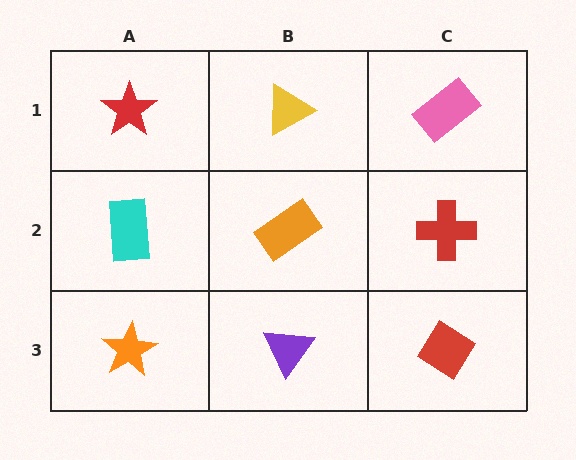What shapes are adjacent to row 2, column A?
A red star (row 1, column A), an orange star (row 3, column A), an orange rectangle (row 2, column B).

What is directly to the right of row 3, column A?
A purple triangle.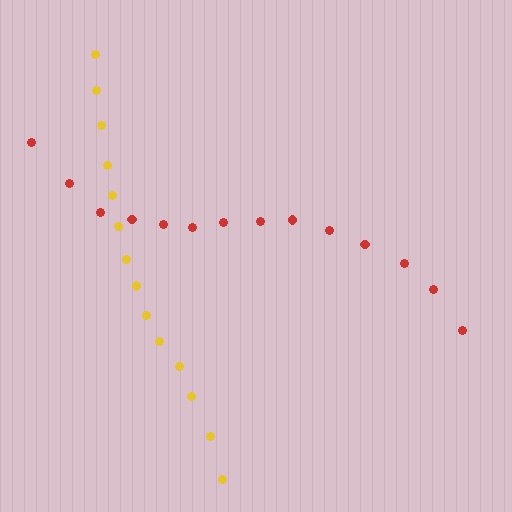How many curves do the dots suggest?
There are 2 distinct paths.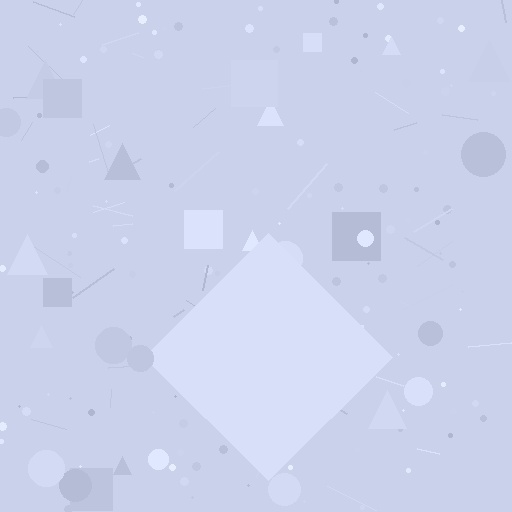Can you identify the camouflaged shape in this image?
The camouflaged shape is a diamond.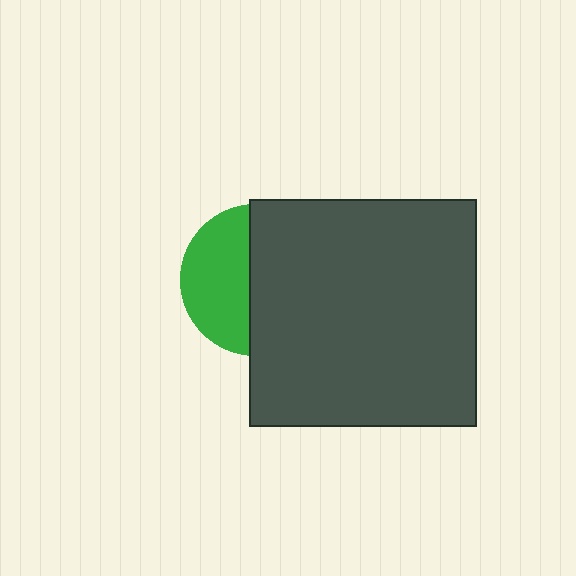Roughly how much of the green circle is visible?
A small part of it is visible (roughly 45%).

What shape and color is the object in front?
The object in front is a dark gray square.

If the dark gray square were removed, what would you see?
You would see the complete green circle.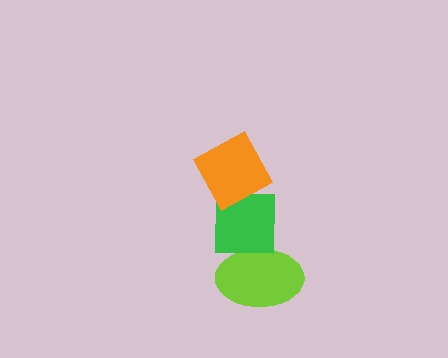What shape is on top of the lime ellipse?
The green square is on top of the lime ellipse.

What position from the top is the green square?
The green square is 2nd from the top.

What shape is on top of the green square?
The orange diamond is on top of the green square.